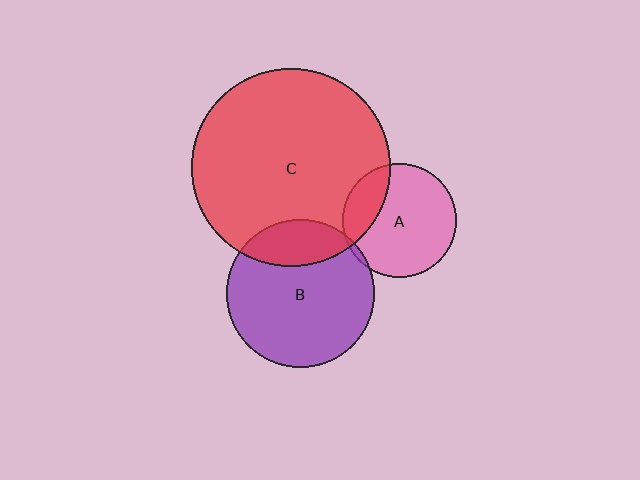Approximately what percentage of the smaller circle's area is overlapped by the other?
Approximately 5%.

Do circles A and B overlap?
Yes.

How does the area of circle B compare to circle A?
Approximately 1.7 times.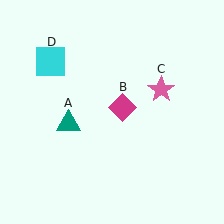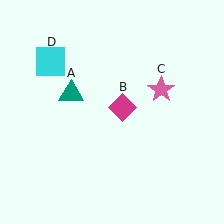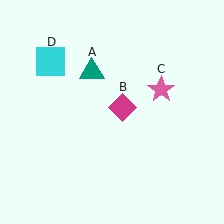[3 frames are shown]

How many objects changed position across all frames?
1 object changed position: teal triangle (object A).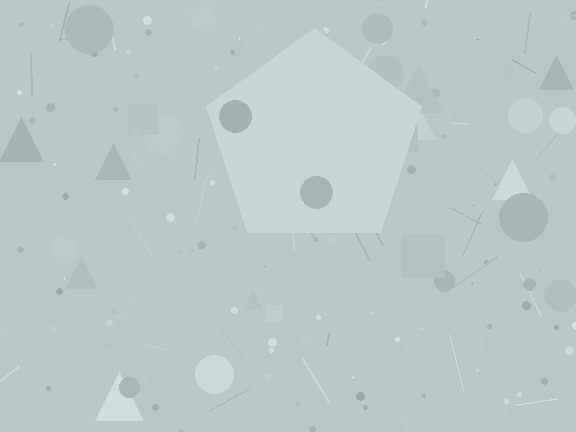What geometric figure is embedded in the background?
A pentagon is embedded in the background.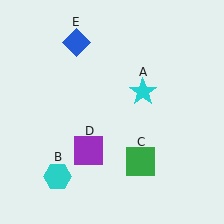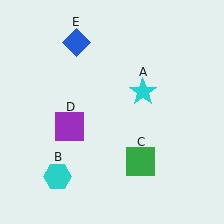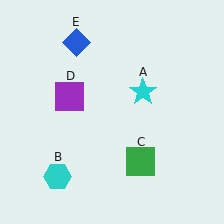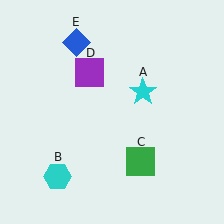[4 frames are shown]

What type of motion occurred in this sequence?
The purple square (object D) rotated clockwise around the center of the scene.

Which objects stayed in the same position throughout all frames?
Cyan star (object A) and cyan hexagon (object B) and green square (object C) and blue diamond (object E) remained stationary.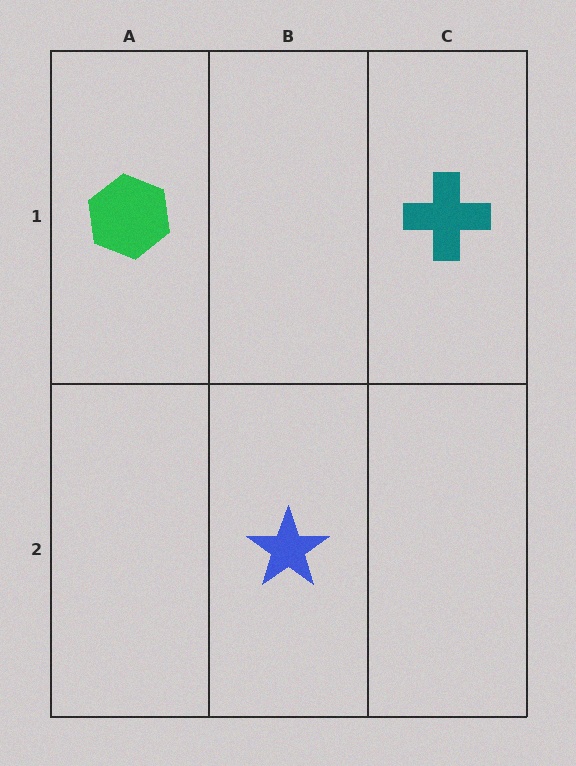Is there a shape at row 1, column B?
No, that cell is empty.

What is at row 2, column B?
A blue star.